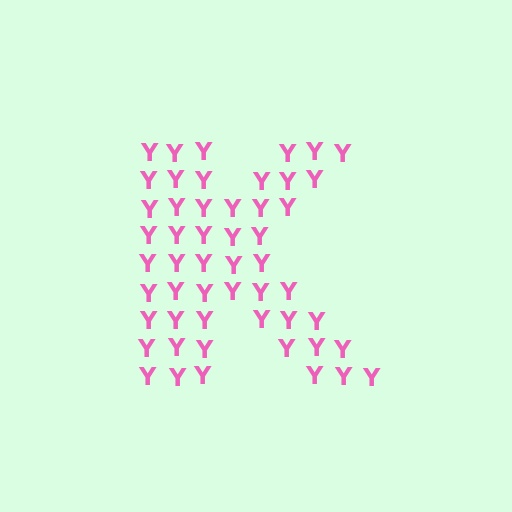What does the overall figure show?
The overall figure shows the letter K.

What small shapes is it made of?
It is made of small letter Y's.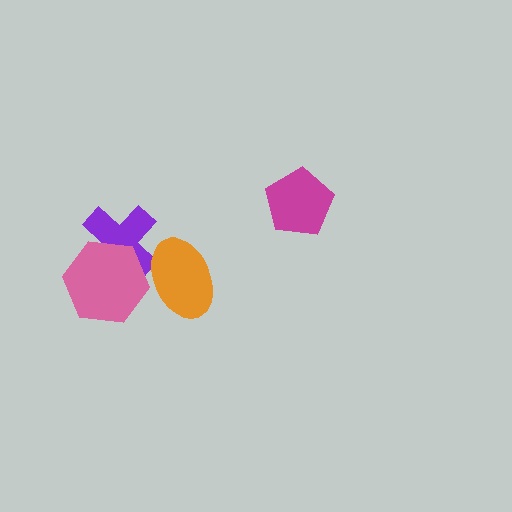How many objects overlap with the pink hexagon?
2 objects overlap with the pink hexagon.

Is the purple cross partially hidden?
Yes, it is partially covered by another shape.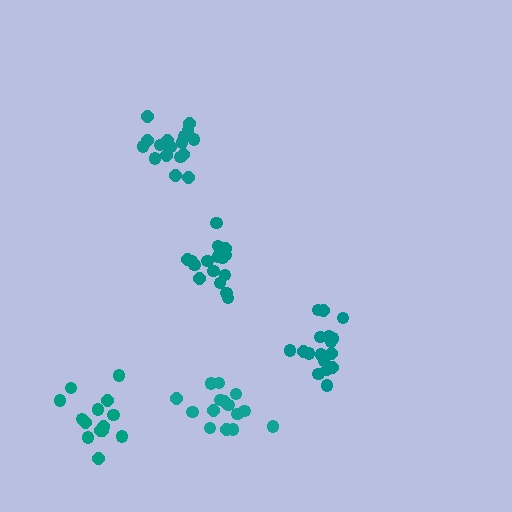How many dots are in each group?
Group 1: 16 dots, Group 2: 17 dots, Group 3: 15 dots, Group 4: 18 dots, Group 5: 14 dots (80 total).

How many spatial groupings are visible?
There are 5 spatial groupings.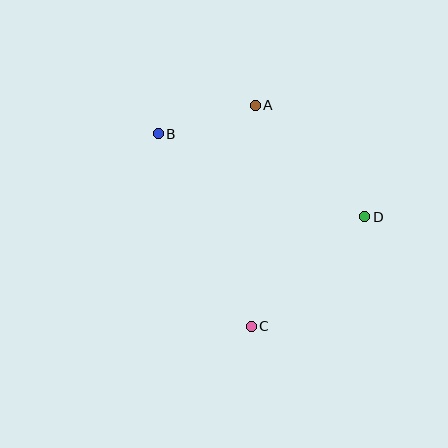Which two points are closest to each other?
Points A and B are closest to each other.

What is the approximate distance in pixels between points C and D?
The distance between C and D is approximately 157 pixels.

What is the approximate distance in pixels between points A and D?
The distance between A and D is approximately 156 pixels.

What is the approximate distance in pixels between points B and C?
The distance between B and C is approximately 214 pixels.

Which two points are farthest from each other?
Points B and D are farthest from each other.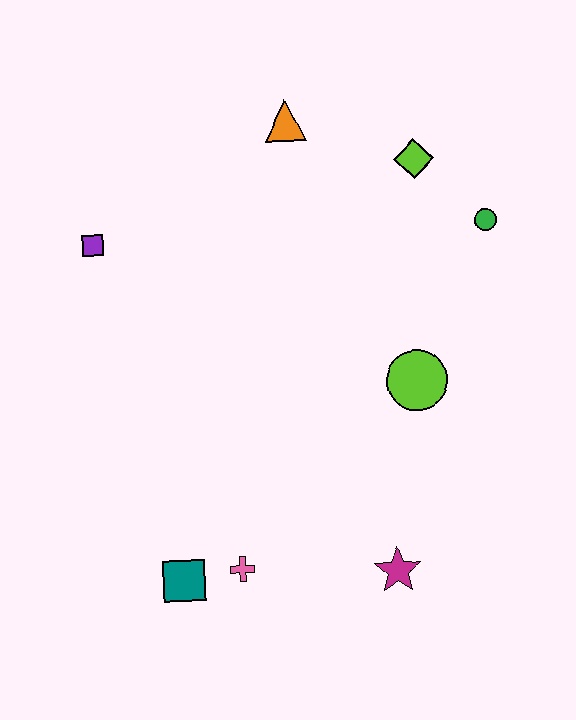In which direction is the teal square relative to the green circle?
The teal square is below the green circle.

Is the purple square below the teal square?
No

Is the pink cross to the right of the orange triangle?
No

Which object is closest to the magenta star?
The pink cross is closest to the magenta star.